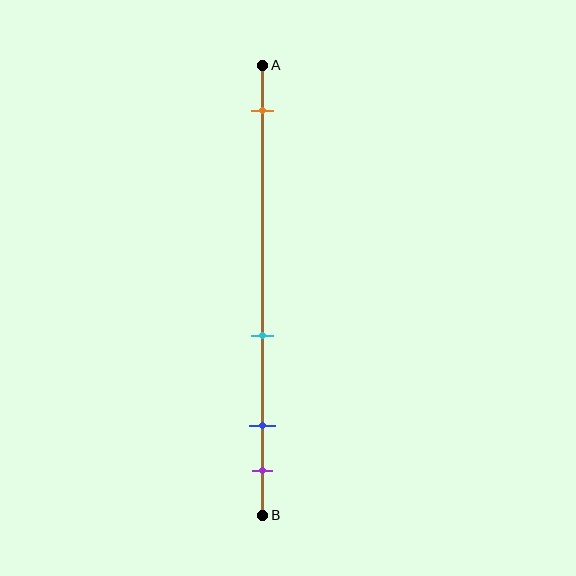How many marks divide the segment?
There are 4 marks dividing the segment.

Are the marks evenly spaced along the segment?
No, the marks are not evenly spaced.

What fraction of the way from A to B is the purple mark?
The purple mark is approximately 90% (0.9) of the way from A to B.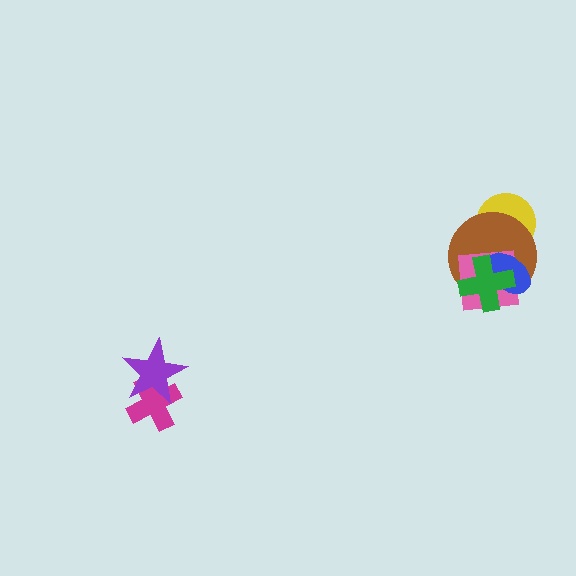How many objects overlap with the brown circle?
4 objects overlap with the brown circle.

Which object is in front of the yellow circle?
The brown circle is in front of the yellow circle.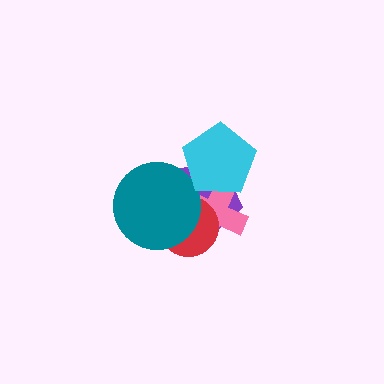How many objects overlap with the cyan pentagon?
2 objects overlap with the cyan pentagon.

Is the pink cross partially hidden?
Yes, it is partially covered by another shape.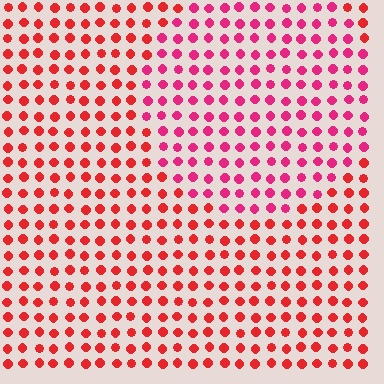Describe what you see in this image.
The image is filled with small red elements in a uniform arrangement. A circle-shaped region is visible where the elements are tinted to a slightly different hue, forming a subtle color boundary.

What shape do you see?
I see a circle.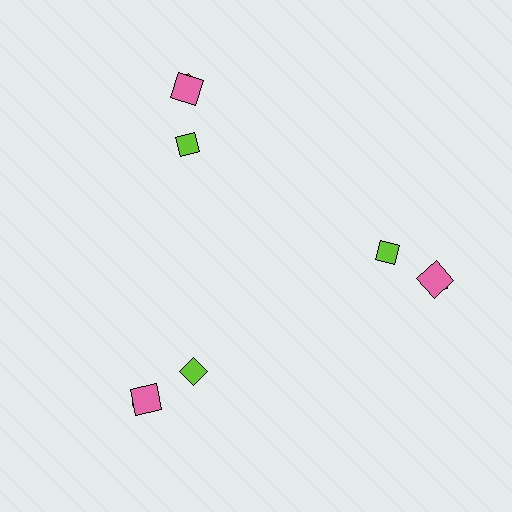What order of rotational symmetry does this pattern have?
This pattern has 3-fold rotational symmetry.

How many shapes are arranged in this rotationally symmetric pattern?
There are 9 shapes, arranged in 3 groups of 3.